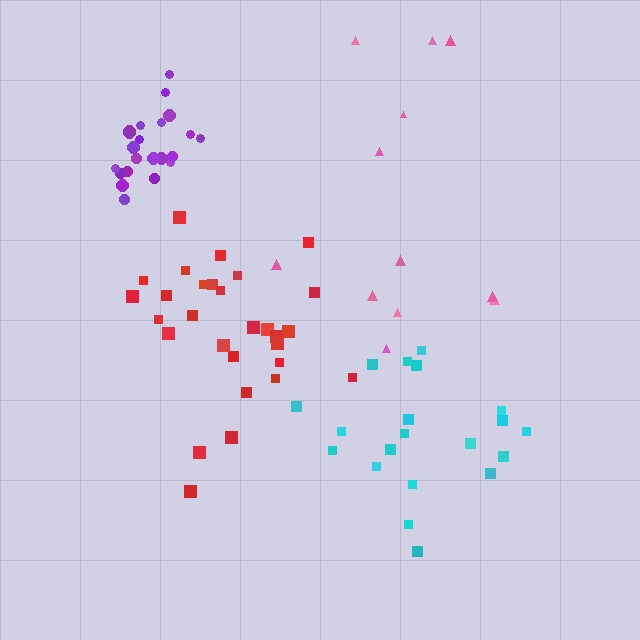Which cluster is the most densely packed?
Purple.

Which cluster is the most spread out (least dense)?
Pink.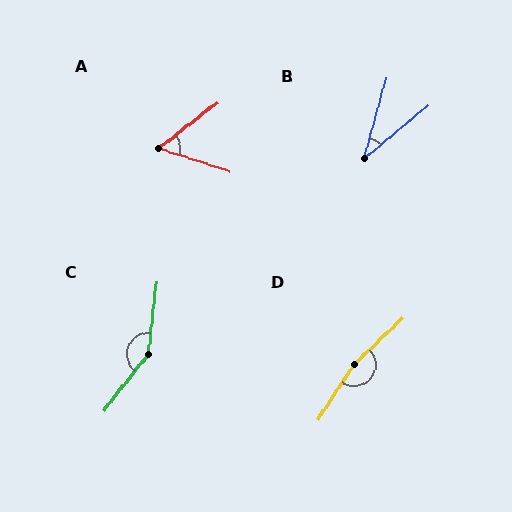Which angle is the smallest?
B, at approximately 34 degrees.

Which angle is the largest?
D, at approximately 167 degrees.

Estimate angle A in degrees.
Approximately 55 degrees.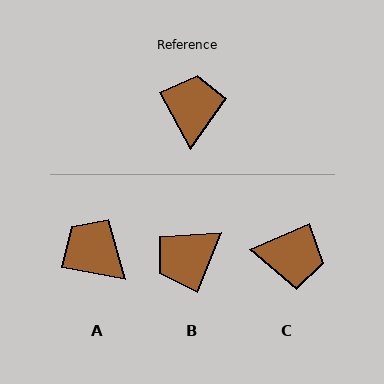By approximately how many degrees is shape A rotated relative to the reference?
Approximately 51 degrees counter-clockwise.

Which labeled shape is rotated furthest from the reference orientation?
B, about 129 degrees away.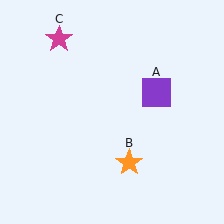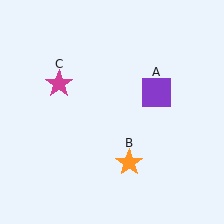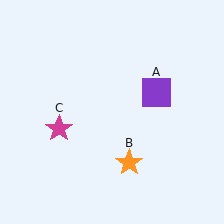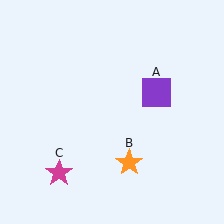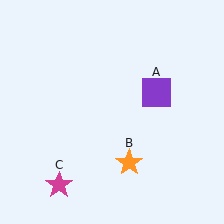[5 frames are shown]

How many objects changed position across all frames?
1 object changed position: magenta star (object C).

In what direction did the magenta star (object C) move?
The magenta star (object C) moved down.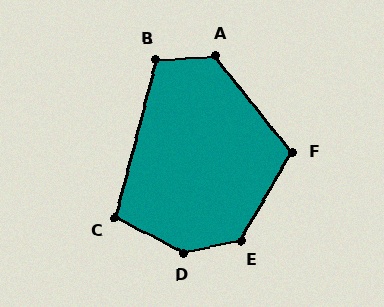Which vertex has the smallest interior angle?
C, at approximately 103 degrees.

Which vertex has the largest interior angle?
D, at approximately 140 degrees.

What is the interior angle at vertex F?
Approximately 111 degrees (obtuse).